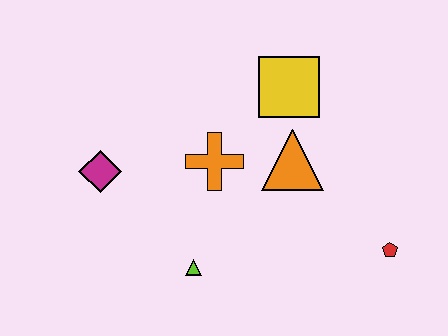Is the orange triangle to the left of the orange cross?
No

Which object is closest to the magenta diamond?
The orange cross is closest to the magenta diamond.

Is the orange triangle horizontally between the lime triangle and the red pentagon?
Yes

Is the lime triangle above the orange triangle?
No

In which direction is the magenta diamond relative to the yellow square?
The magenta diamond is to the left of the yellow square.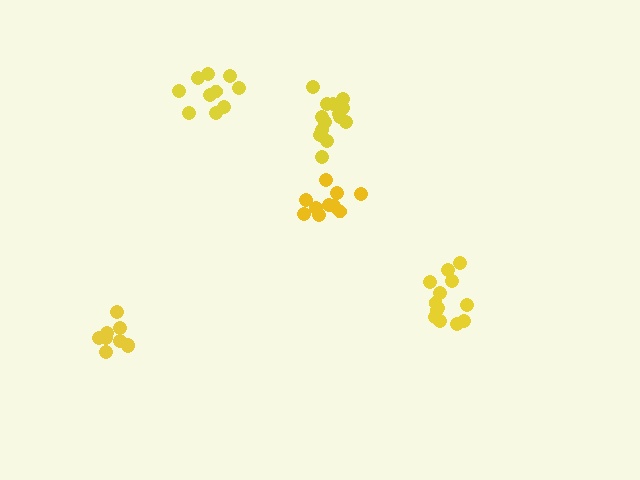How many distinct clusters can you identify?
There are 5 distinct clusters.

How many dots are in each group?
Group 1: 10 dots, Group 2: 10 dots, Group 3: 10 dots, Group 4: 13 dots, Group 5: 14 dots (57 total).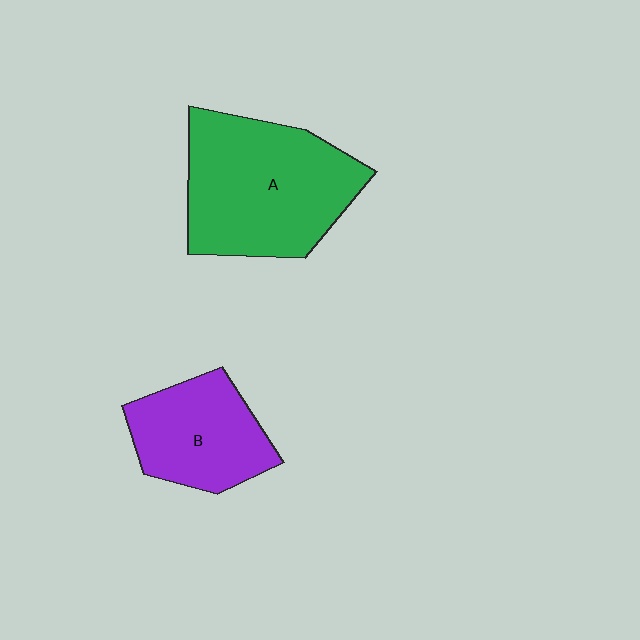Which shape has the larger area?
Shape A (green).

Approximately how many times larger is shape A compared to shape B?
Approximately 1.6 times.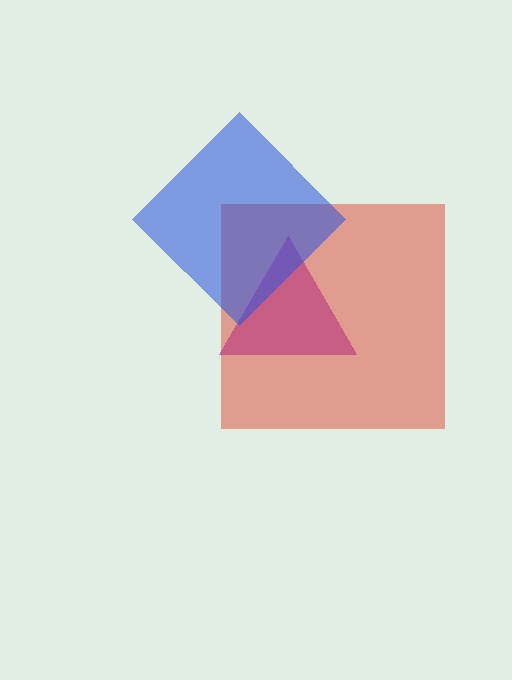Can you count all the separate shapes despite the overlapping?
Yes, there are 3 separate shapes.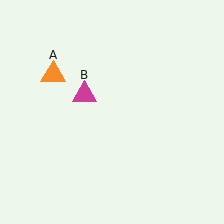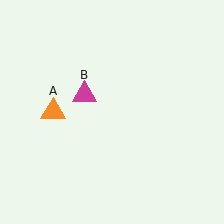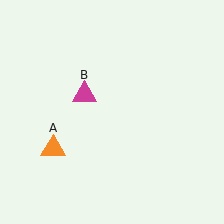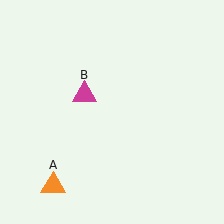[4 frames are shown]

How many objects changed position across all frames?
1 object changed position: orange triangle (object A).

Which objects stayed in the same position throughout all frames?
Magenta triangle (object B) remained stationary.